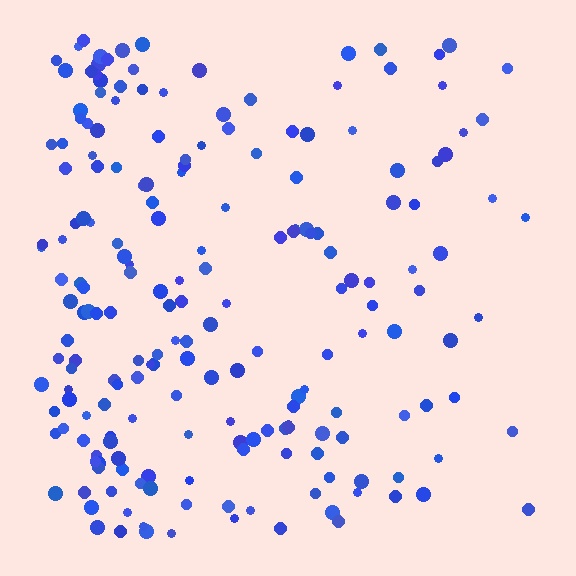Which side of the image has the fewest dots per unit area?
The right.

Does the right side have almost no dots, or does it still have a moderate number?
Still a moderate number, just noticeably fewer than the left.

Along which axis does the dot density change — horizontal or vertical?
Horizontal.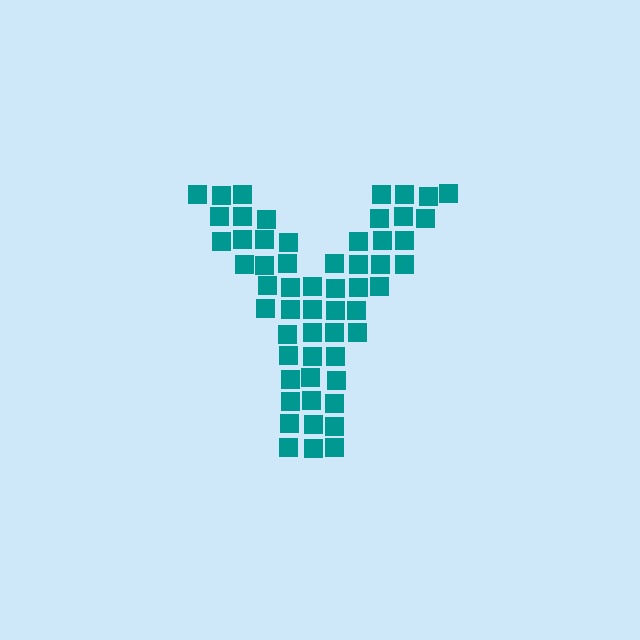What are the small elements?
The small elements are squares.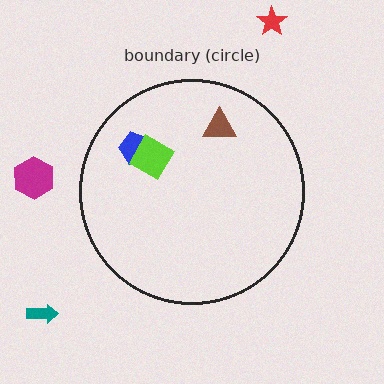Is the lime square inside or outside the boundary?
Inside.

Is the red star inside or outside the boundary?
Outside.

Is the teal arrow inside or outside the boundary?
Outside.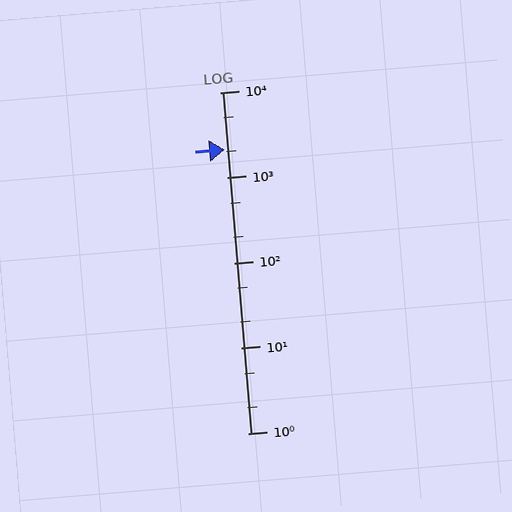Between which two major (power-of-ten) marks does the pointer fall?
The pointer is between 1000 and 10000.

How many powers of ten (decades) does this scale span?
The scale spans 4 decades, from 1 to 10000.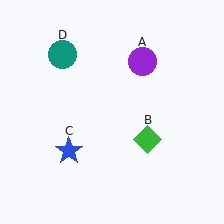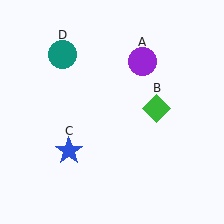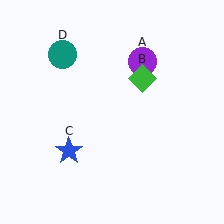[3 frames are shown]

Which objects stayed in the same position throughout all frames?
Purple circle (object A) and blue star (object C) and teal circle (object D) remained stationary.